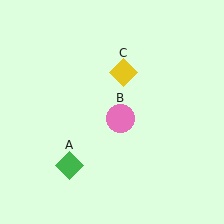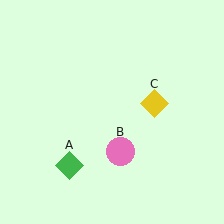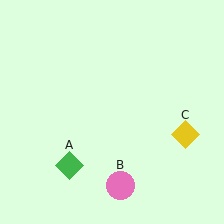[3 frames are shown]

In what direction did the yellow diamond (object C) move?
The yellow diamond (object C) moved down and to the right.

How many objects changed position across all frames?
2 objects changed position: pink circle (object B), yellow diamond (object C).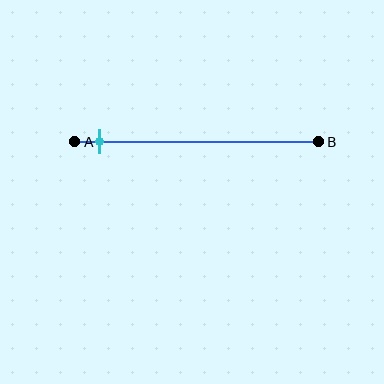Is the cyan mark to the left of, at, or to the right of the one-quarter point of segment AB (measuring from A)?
The cyan mark is to the left of the one-quarter point of segment AB.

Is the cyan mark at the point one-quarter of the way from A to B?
No, the mark is at about 10% from A, not at the 25% one-quarter point.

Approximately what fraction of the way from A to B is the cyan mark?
The cyan mark is approximately 10% of the way from A to B.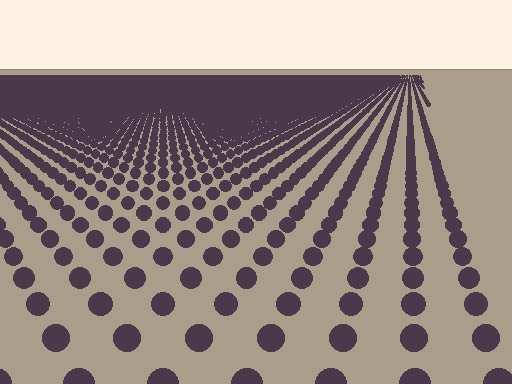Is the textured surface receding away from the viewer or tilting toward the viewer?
The surface is receding away from the viewer. Texture elements get smaller and denser toward the top.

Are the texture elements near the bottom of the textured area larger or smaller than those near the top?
Larger. Near the bottom, elements are closer to the viewer and appear at a bigger on-screen size.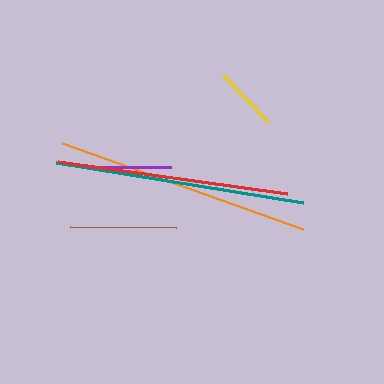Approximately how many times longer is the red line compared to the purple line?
The red line is approximately 2.8 times the length of the purple line.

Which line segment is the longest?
The orange line is the longest at approximately 256 pixels.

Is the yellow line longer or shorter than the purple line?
The purple line is longer than the yellow line.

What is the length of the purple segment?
The purple segment is approximately 82 pixels long.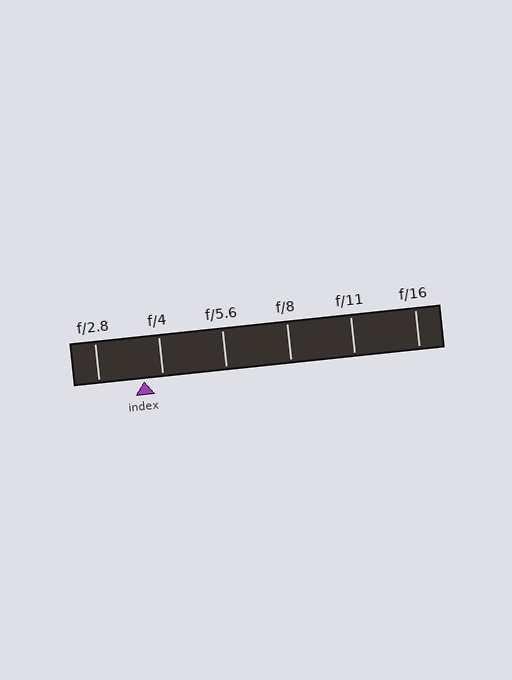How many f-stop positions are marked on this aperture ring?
There are 6 f-stop positions marked.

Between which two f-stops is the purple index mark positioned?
The index mark is between f/2.8 and f/4.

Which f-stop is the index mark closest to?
The index mark is closest to f/4.